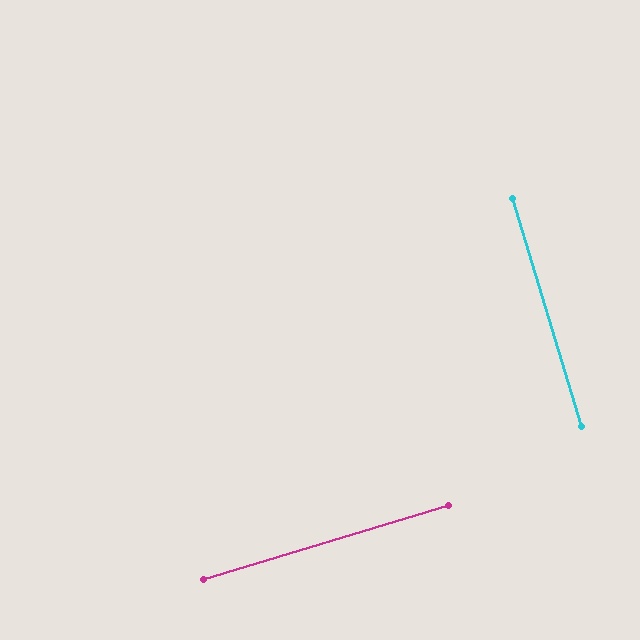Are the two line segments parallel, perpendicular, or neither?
Perpendicular — they meet at approximately 90°.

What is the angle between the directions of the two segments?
Approximately 90 degrees.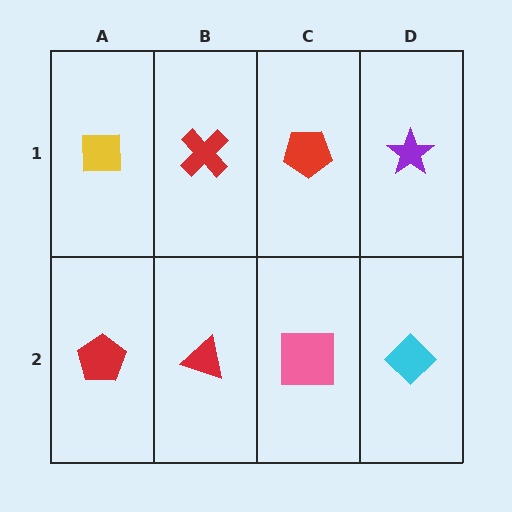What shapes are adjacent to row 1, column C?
A pink square (row 2, column C), a red cross (row 1, column B), a purple star (row 1, column D).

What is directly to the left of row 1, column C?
A red cross.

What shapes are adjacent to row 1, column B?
A red triangle (row 2, column B), a yellow square (row 1, column A), a red pentagon (row 1, column C).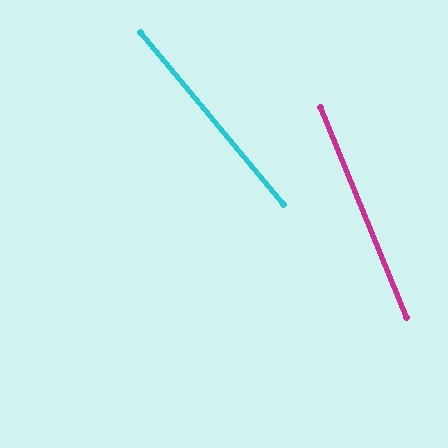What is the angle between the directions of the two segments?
Approximately 17 degrees.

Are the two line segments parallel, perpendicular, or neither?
Neither parallel nor perpendicular — they differ by about 17°.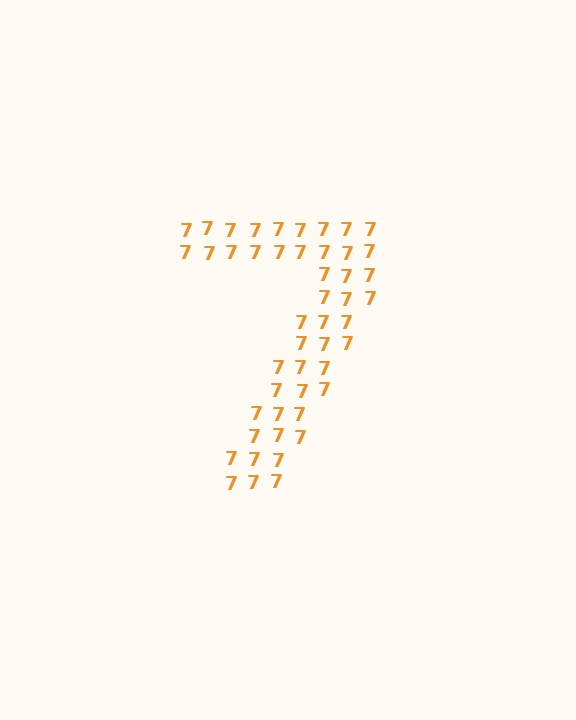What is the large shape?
The large shape is the digit 7.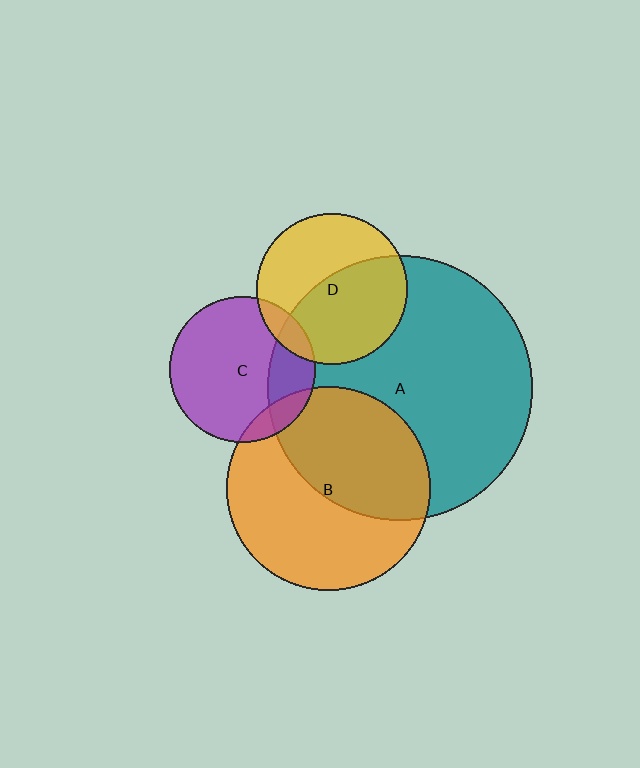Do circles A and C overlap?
Yes.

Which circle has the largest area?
Circle A (teal).